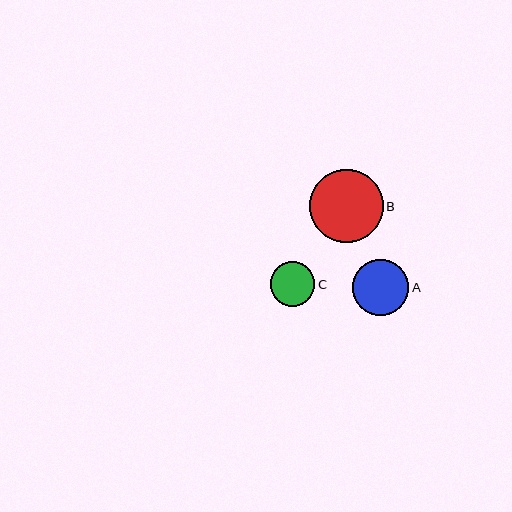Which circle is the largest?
Circle B is the largest with a size of approximately 73 pixels.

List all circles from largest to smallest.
From largest to smallest: B, A, C.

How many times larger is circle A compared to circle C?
Circle A is approximately 1.3 times the size of circle C.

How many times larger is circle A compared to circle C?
Circle A is approximately 1.3 times the size of circle C.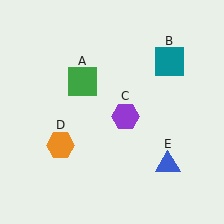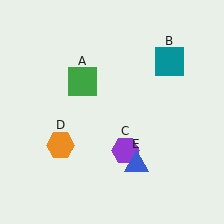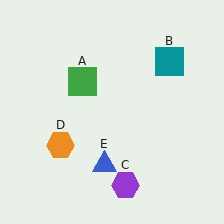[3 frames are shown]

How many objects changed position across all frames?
2 objects changed position: purple hexagon (object C), blue triangle (object E).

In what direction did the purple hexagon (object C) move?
The purple hexagon (object C) moved down.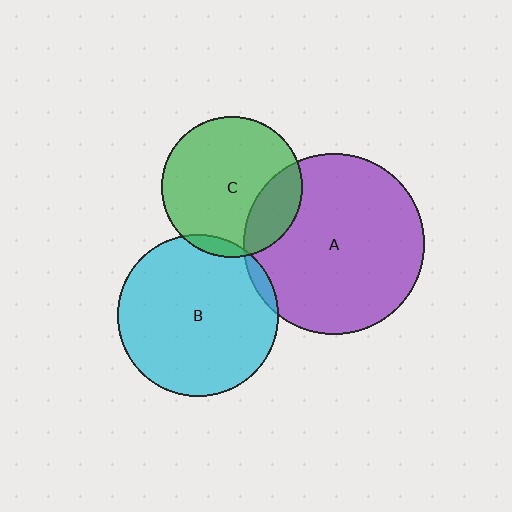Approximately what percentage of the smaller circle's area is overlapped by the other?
Approximately 5%.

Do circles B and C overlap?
Yes.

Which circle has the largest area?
Circle A (purple).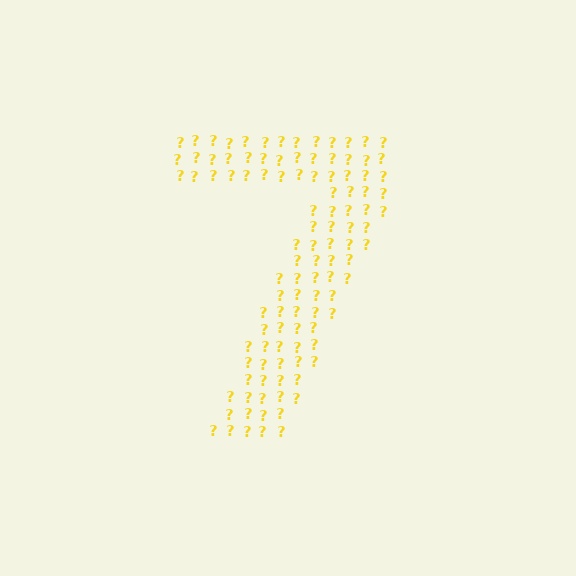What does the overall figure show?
The overall figure shows the digit 7.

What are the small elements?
The small elements are question marks.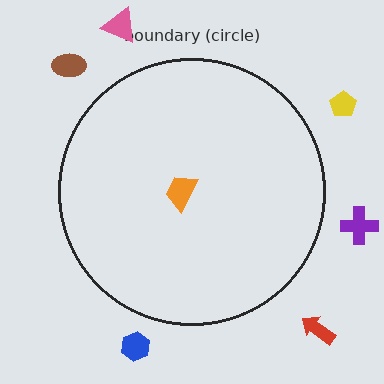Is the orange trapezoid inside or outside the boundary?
Inside.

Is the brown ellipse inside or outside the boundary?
Outside.